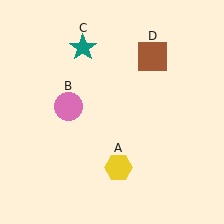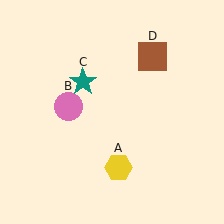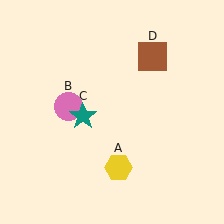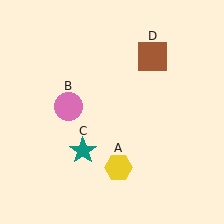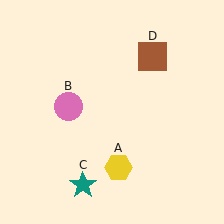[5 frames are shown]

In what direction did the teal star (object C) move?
The teal star (object C) moved down.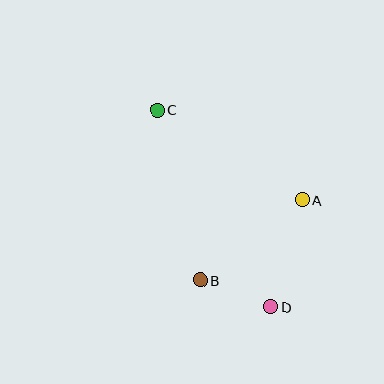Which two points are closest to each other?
Points B and D are closest to each other.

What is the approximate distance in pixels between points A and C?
The distance between A and C is approximately 170 pixels.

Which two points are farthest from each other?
Points C and D are farthest from each other.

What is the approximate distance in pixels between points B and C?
The distance between B and C is approximately 176 pixels.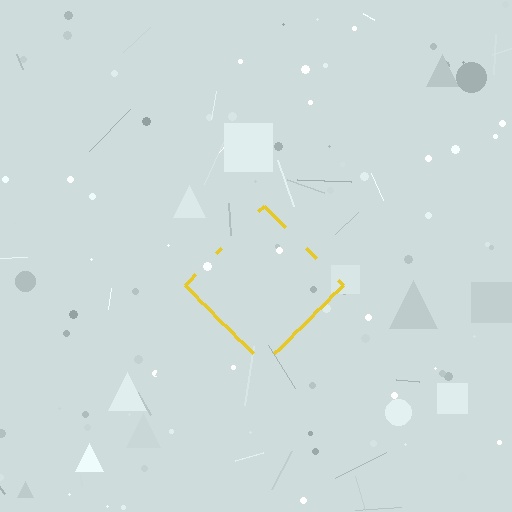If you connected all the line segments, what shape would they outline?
They would outline a diamond.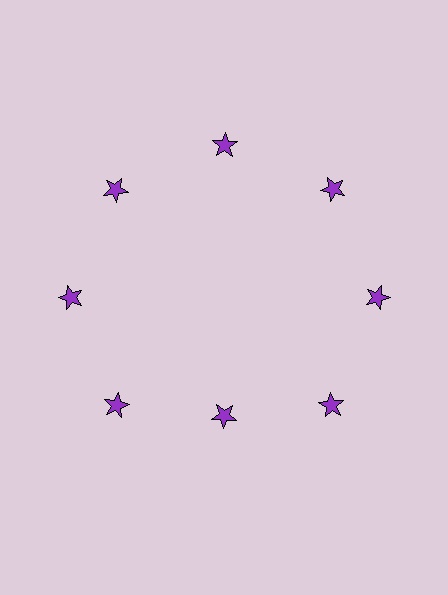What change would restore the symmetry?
The symmetry would be restored by moving it outward, back onto the ring so that all 8 stars sit at equal angles and equal distance from the center.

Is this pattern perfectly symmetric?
No. The 8 purple stars are arranged in a ring, but one element near the 6 o'clock position is pulled inward toward the center, breaking the 8-fold rotational symmetry.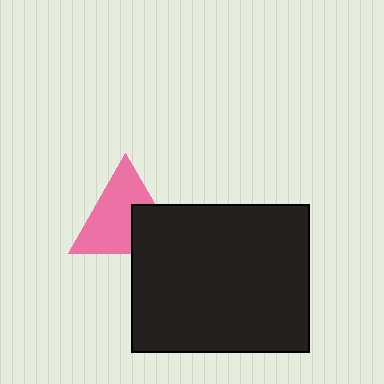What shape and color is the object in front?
The object in front is a black rectangle.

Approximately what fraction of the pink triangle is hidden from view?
Roughly 32% of the pink triangle is hidden behind the black rectangle.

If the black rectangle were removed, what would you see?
You would see the complete pink triangle.